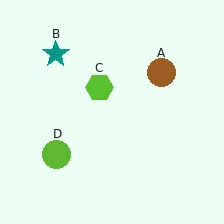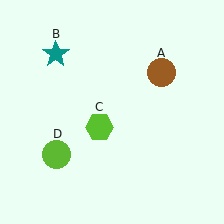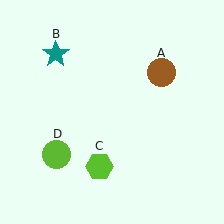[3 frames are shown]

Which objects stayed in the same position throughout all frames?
Brown circle (object A) and teal star (object B) and lime circle (object D) remained stationary.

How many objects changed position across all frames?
1 object changed position: lime hexagon (object C).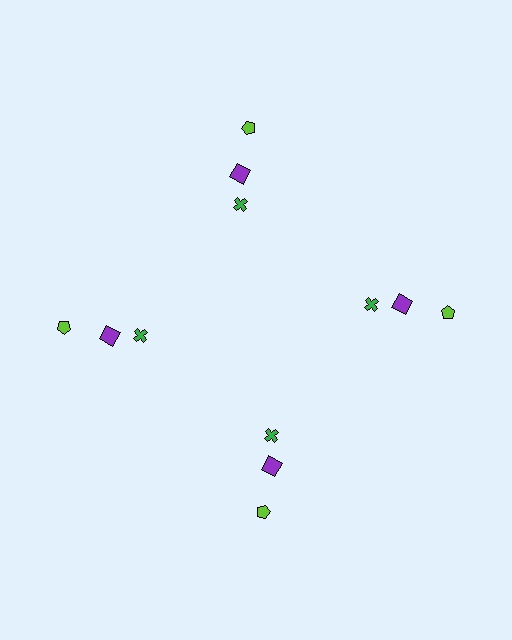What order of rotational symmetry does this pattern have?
This pattern has 4-fold rotational symmetry.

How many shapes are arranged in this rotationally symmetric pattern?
There are 12 shapes, arranged in 4 groups of 3.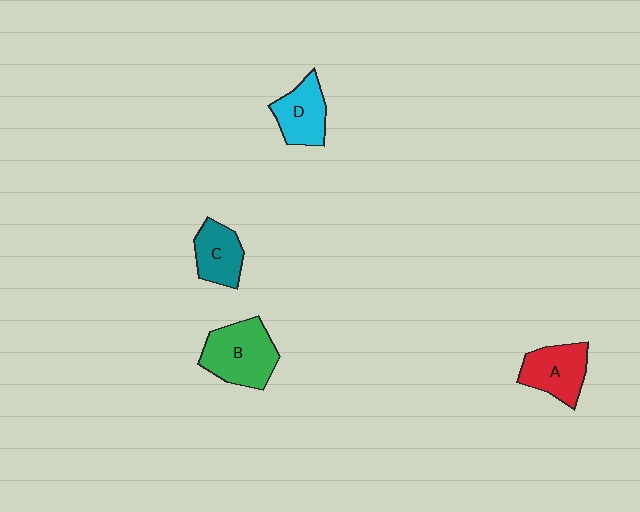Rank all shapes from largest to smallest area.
From largest to smallest: B (green), A (red), D (cyan), C (teal).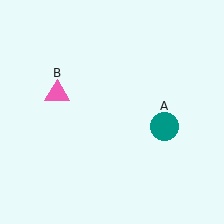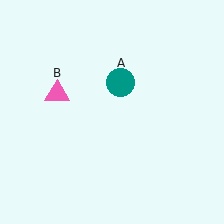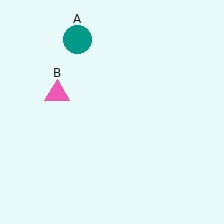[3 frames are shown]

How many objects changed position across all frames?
1 object changed position: teal circle (object A).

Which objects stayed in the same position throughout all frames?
Pink triangle (object B) remained stationary.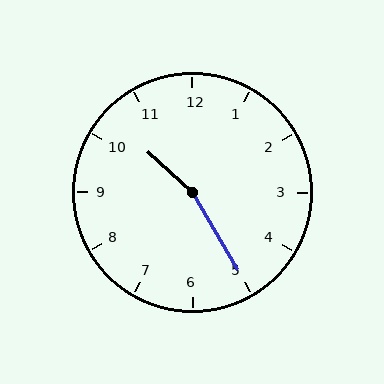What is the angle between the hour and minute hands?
Approximately 162 degrees.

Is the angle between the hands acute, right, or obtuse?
It is obtuse.